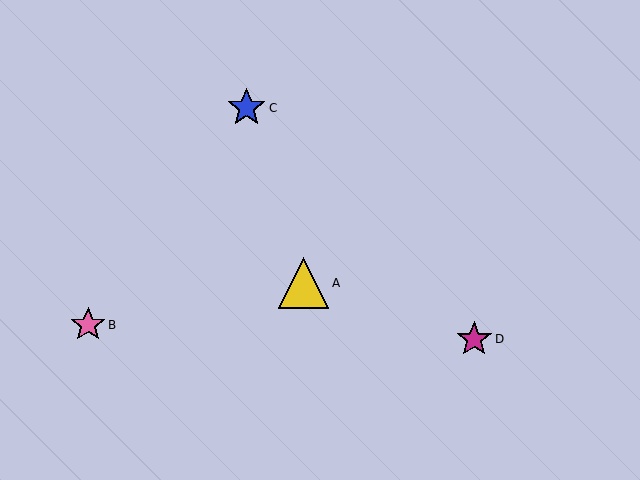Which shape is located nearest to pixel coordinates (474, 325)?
The magenta star (labeled D) at (474, 339) is nearest to that location.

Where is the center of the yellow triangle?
The center of the yellow triangle is at (303, 283).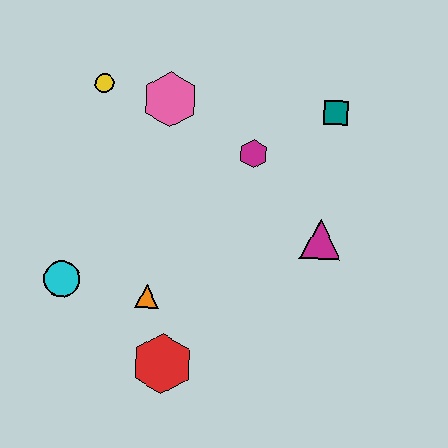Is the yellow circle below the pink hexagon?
No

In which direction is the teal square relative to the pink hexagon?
The teal square is to the right of the pink hexagon.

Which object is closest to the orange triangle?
The red hexagon is closest to the orange triangle.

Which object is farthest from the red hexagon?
The teal square is farthest from the red hexagon.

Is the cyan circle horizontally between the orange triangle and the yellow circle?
No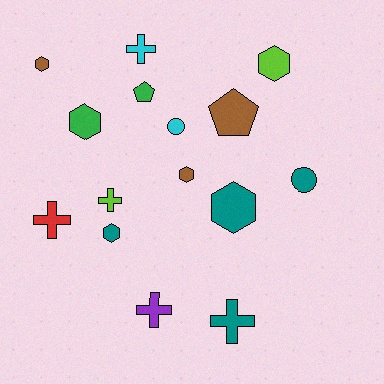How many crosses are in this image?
There are 5 crosses.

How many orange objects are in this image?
There are no orange objects.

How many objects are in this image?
There are 15 objects.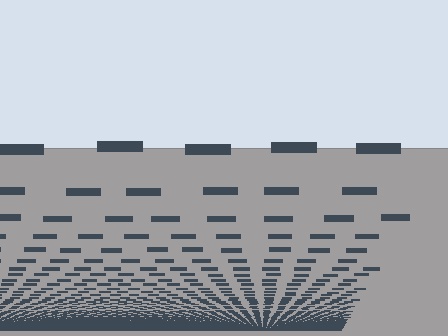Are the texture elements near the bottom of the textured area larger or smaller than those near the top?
Smaller. The gradient is inverted — elements near the bottom are smaller and denser.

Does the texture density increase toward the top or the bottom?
Density increases toward the bottom.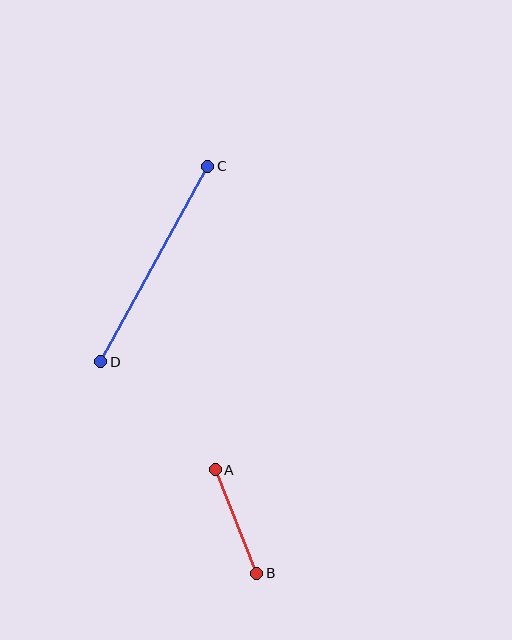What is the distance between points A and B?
The distance is approximately 111 pixels.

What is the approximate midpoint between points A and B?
The midpoint is at approximately (236, 521) pixels.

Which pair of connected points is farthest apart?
Points C and D are farthest apart.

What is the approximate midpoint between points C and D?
The midpoint is at approximately (154, 264) pixels.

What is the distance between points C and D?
The distance is approximately 223 pixels.